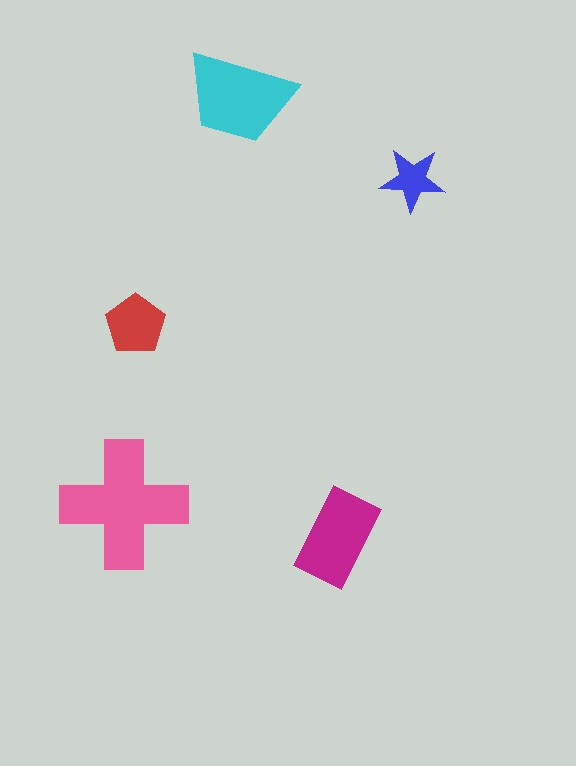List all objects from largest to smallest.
The pink cross, the cyan trapezoid, the magenta rectangle, the red pentagon, the blue star.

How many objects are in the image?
There are 5 objects in the image.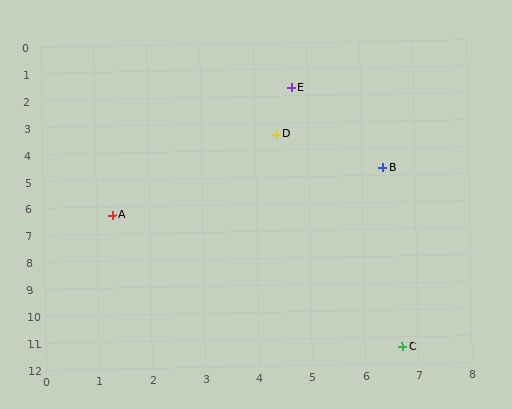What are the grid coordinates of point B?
Point B is at approximately (6.4, 4.7).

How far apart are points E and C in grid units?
Points E and C are about 9.9 grid units apart.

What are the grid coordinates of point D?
Point D is at approximately (4.4, 3.4).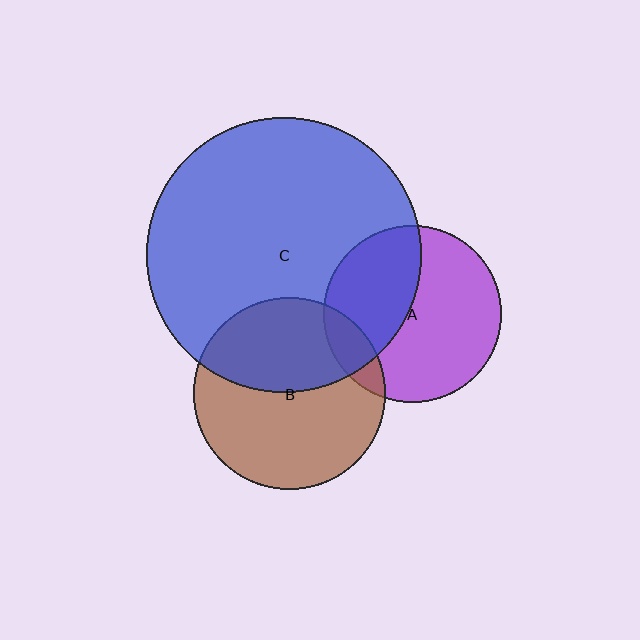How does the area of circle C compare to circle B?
Approximately 2.1 times.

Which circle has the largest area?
Circle C (blue).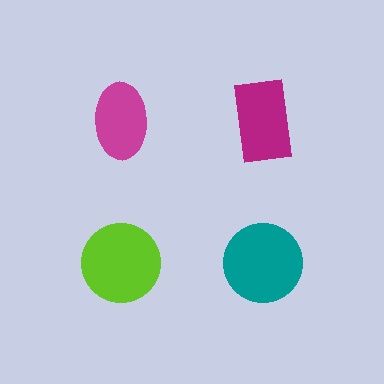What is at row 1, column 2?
A magenta rectangle.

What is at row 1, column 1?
A magenta ellipse.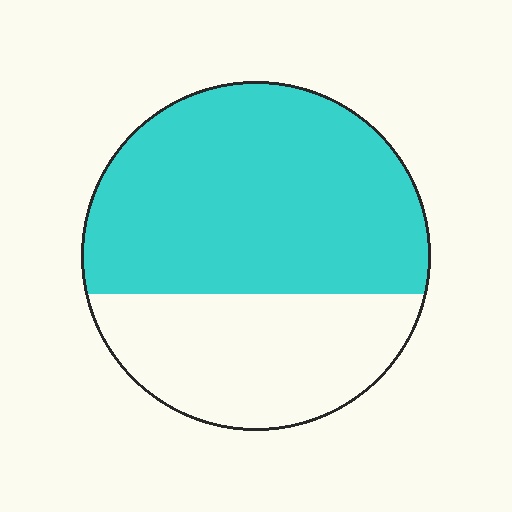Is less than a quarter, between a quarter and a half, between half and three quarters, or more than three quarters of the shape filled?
Between half and three quarters.